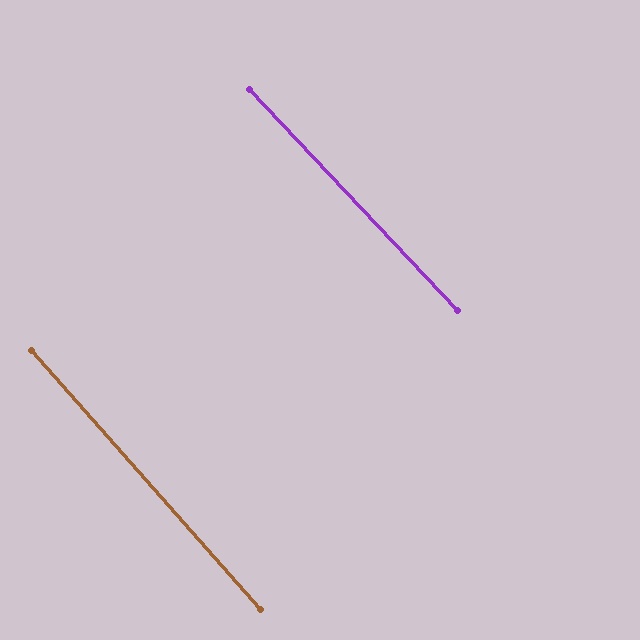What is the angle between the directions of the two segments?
Approximately 2 degrees.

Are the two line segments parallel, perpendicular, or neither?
Parallel — their directions differ by only 1.8°.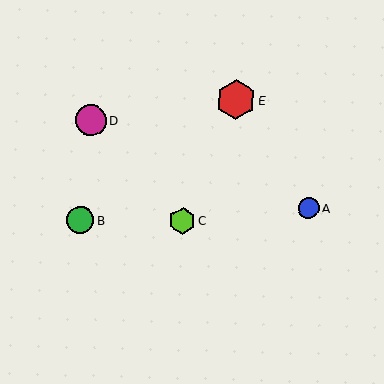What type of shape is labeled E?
Shape E is a red hexagon.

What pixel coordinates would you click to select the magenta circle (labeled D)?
Click at (91, 120) to select the magenta circle D.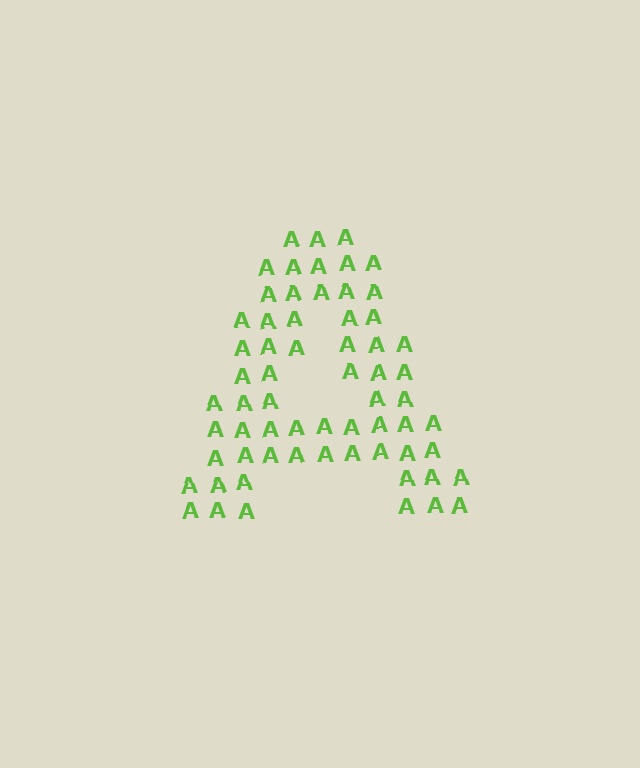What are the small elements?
The small elements are letter A's.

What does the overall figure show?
The overall figure shows the letter A.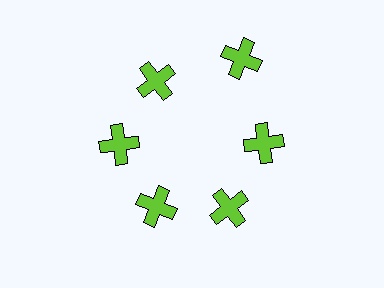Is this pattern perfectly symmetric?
No. The 6 lime crosses are arranged in a ring, but one element near the 1 o'clock position is pushed outward from the center, breaking the 6-fold rotational symmetry.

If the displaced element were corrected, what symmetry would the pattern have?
It would have 6-fold rotational symmetry — the pattern would map onto itself every 60 degrees.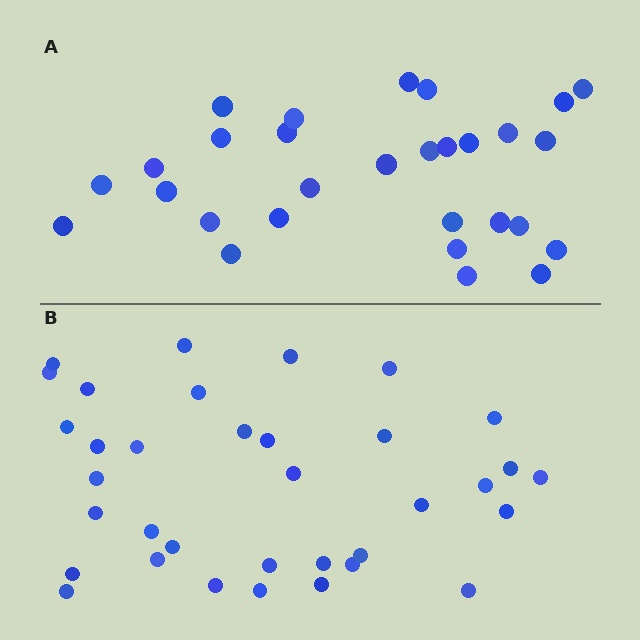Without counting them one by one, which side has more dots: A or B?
Region B (the bottom region) has more dots.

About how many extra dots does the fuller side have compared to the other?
Region B has about 6 more dots than region A.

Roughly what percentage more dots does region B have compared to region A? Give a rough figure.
About 20% more.